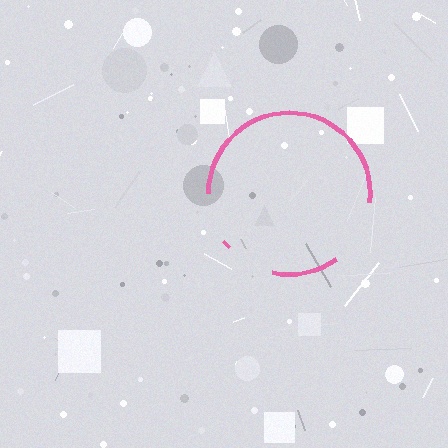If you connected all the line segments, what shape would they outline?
They would outline a circle.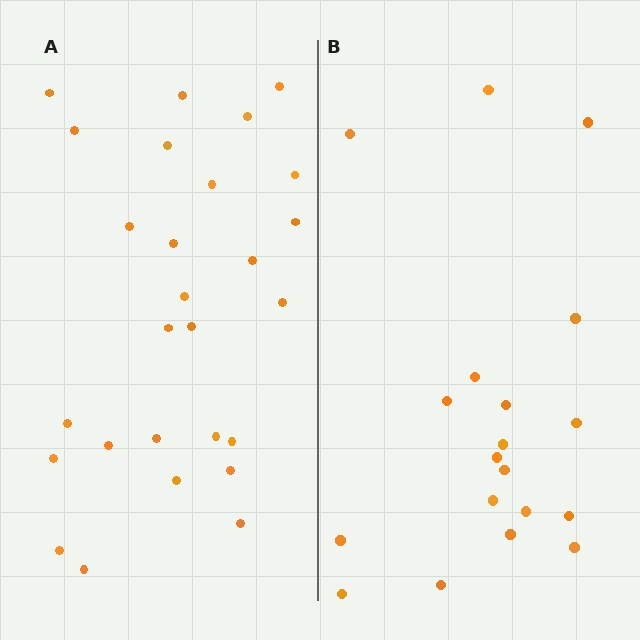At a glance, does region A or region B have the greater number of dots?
Region A (the left region) has more dots.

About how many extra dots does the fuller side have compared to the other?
Region A has roughly 8 or so more dots than region B.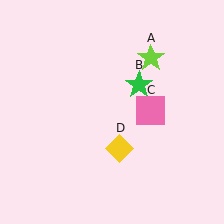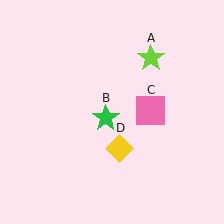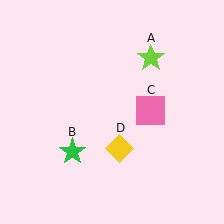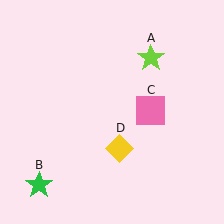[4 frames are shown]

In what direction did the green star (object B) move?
The green star (object B) moved down and to the left.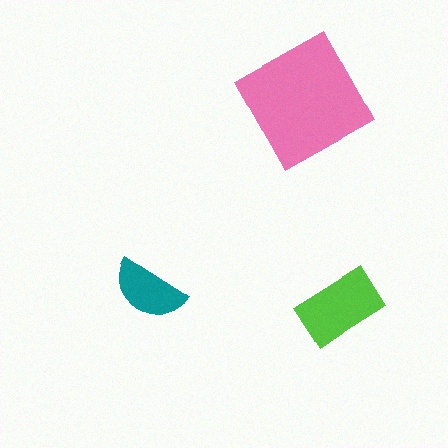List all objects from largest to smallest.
The pink square, the lime rectangle, the teal semicircle.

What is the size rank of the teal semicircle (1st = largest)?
3rd.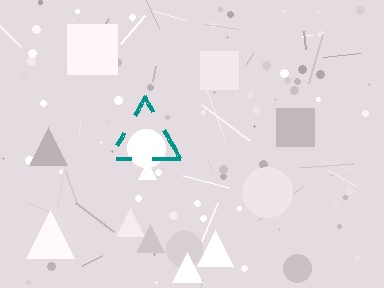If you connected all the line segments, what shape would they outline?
They would outline a triangle.